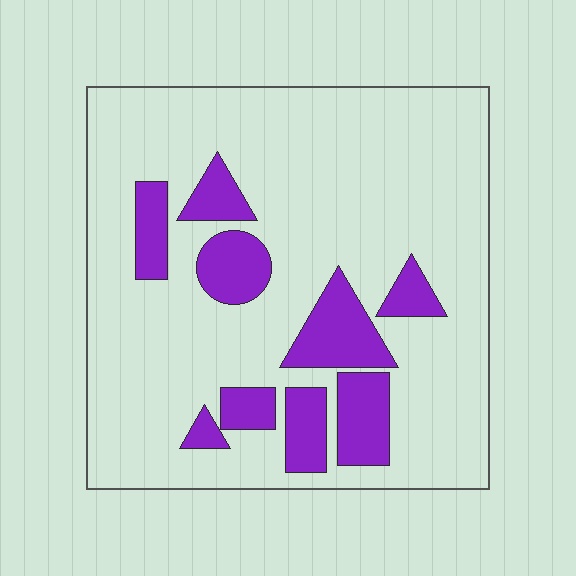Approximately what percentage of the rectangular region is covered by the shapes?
Approximately 20%.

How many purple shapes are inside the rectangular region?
9.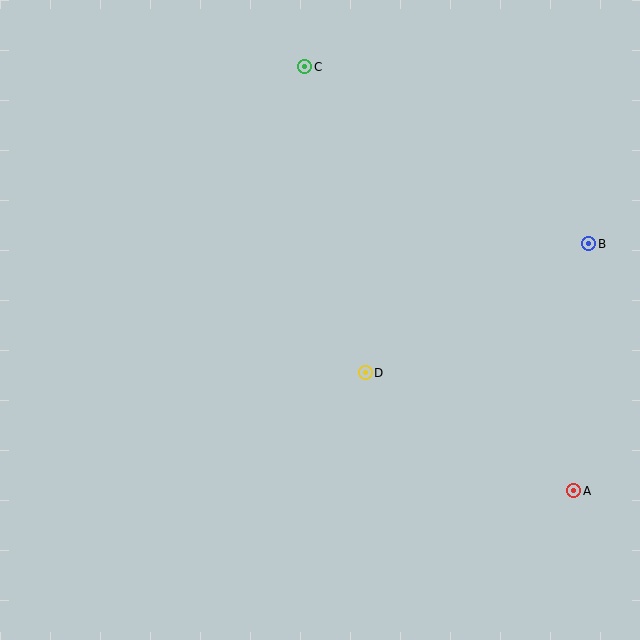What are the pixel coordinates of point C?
Point C is at (305, 67).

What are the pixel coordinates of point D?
Point D is at (365, 373).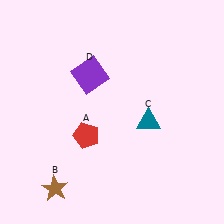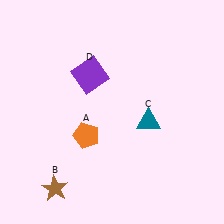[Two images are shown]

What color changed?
The pentagon (A) changed from red in Image 1 to orange in Image 2.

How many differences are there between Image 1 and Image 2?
There is 1 difference between the two images.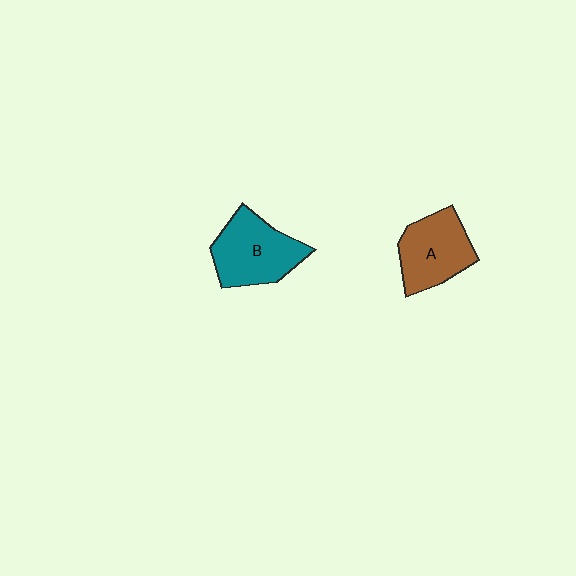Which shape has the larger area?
Shape B (teal).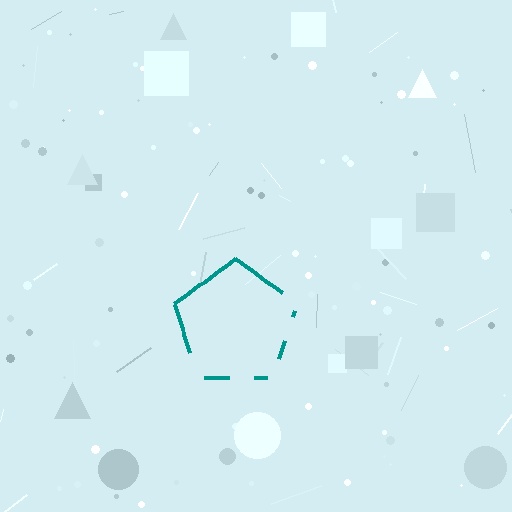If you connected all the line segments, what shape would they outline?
They would outline a pentagon.